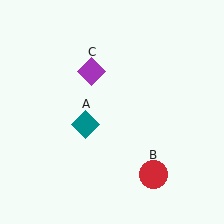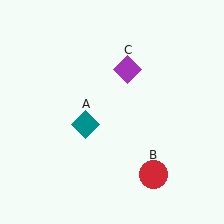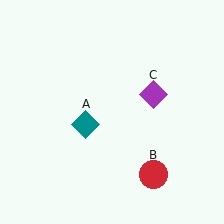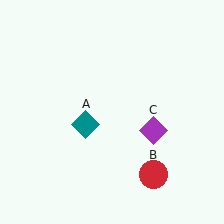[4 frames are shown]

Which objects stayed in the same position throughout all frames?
Teal diamond (object A) and red circle (object B) remained stationary.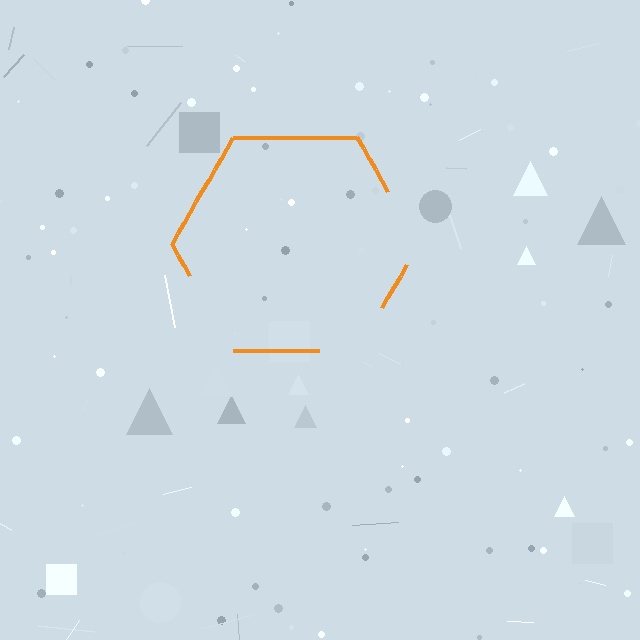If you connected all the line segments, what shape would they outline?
They would outline a hexagon.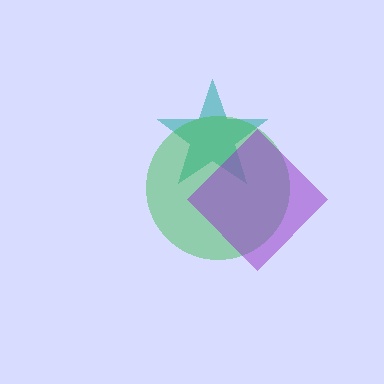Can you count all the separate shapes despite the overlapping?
Yes, there are 3 separate shapes.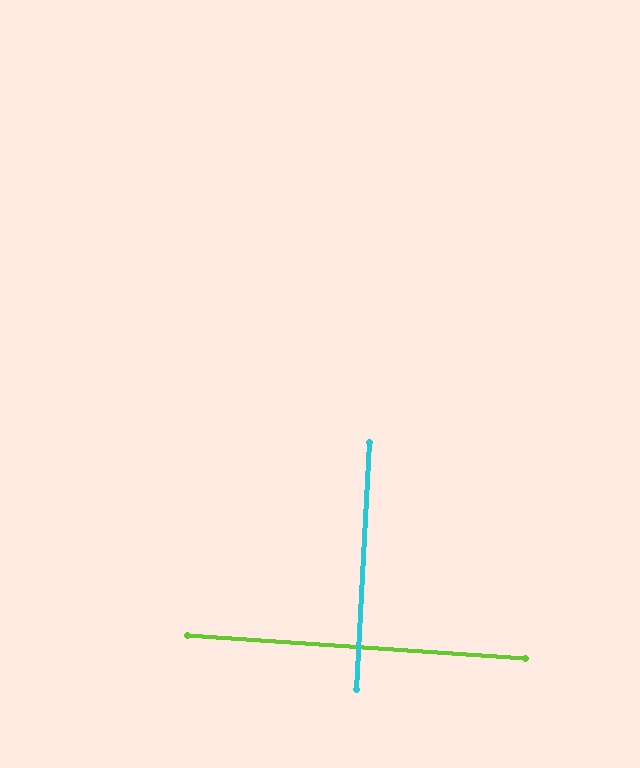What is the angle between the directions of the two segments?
Approximately 89 degrees.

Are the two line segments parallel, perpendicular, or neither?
Perpendicular — they meet at approximately 89°.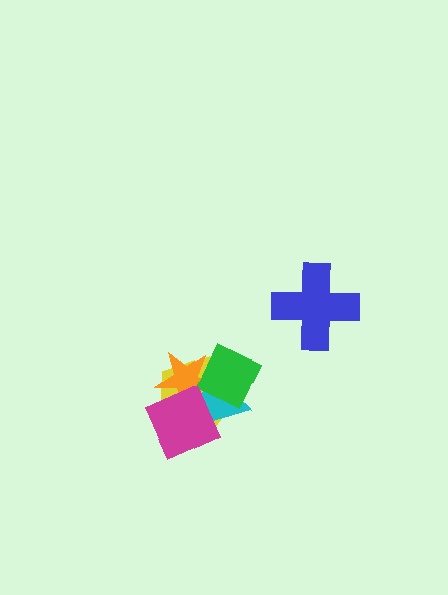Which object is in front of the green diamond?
The magenta diamond is in front of the green diamond.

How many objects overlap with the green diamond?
4 objects overlap with the green diamond.